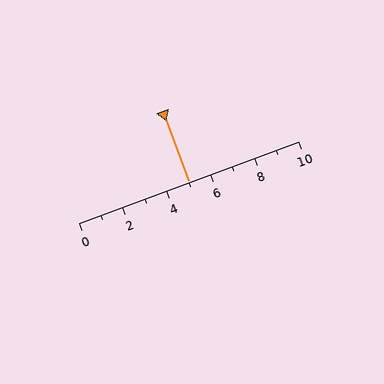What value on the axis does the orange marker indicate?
The marker indicates approximately 5.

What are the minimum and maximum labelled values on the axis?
The axis runs from 0 to 10.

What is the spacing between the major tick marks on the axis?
The major ticks are spaced 2 apart.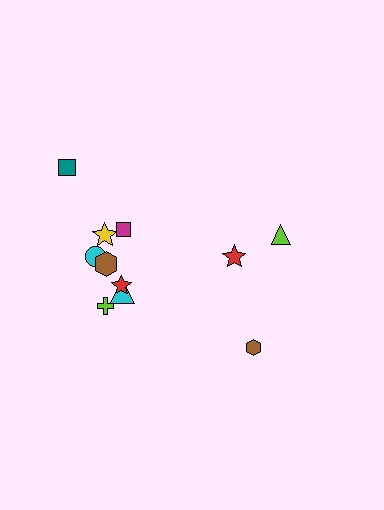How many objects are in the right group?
There are 3 objects.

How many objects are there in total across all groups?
There are 11 objects.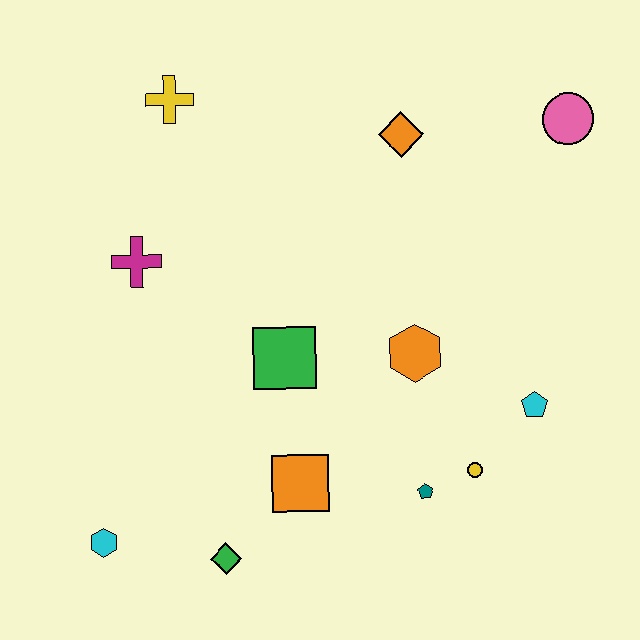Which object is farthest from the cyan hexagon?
The pink circle is farthest from the cyan hexagon.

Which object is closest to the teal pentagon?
The yellow circle is closest to the teal pentagon.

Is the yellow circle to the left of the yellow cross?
No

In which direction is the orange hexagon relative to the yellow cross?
The orange hexagon is below the yellow cross.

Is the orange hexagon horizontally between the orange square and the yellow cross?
No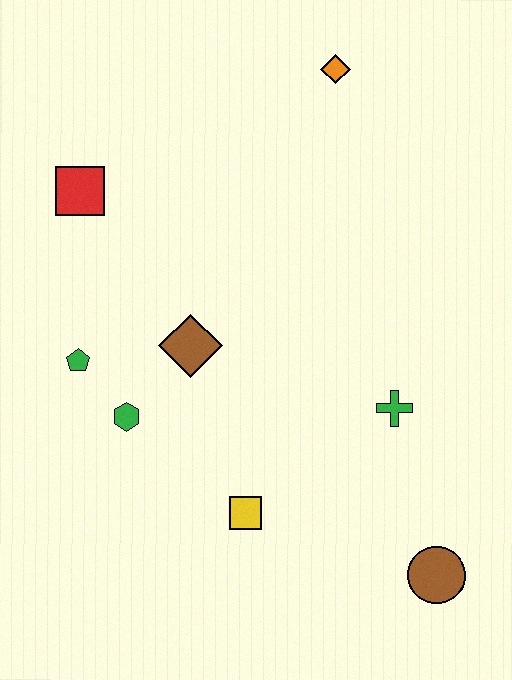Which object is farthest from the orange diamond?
The brown circle is farthest from the orange diamond.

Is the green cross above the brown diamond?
No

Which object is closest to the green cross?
The brown circle is closest to the green cross.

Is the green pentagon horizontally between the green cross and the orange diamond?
No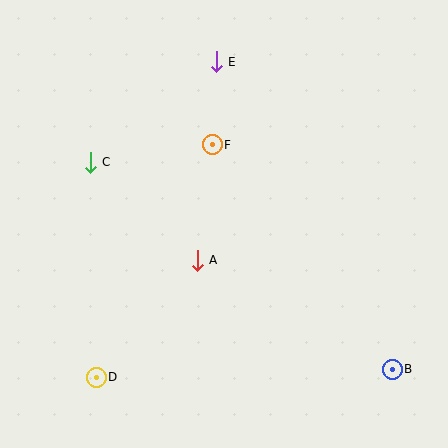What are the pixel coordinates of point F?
Point F is at (212, 145).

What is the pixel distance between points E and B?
The distance between E and B is 354 pixels.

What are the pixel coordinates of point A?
Point A is at (197, 260).